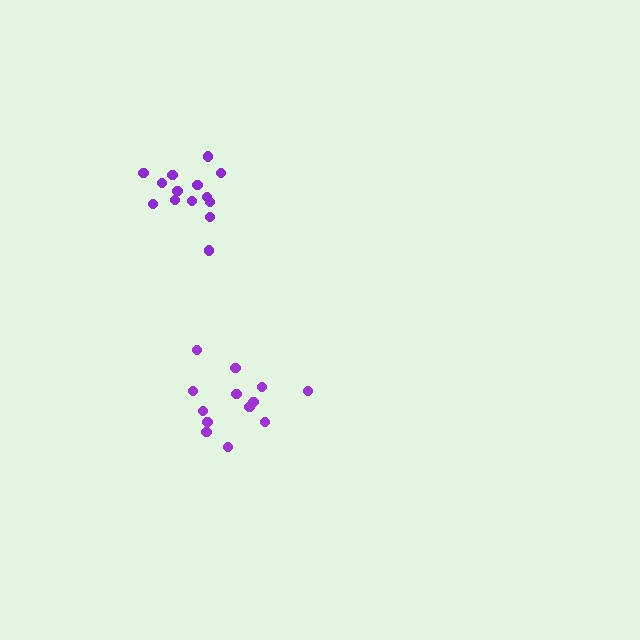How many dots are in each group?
Group 1: 14 dots, Group 2: 13 dots (27 total).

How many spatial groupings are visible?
There are 2 spatial groupings.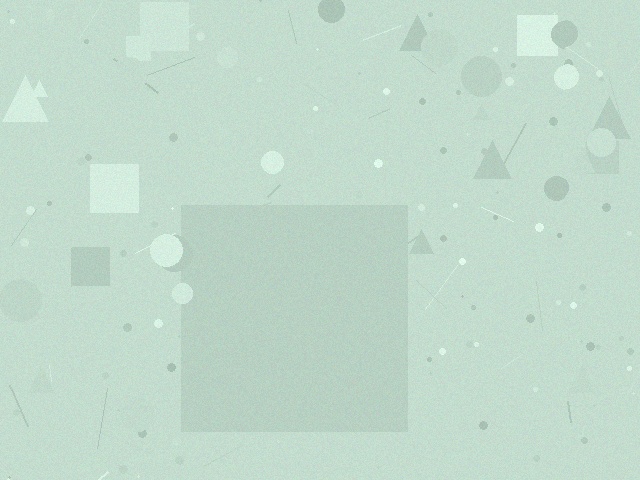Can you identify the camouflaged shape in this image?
The camouflaged shape is a square.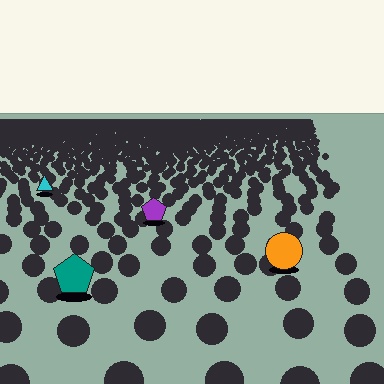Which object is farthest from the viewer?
The cyan triangle is farthest from the viewer. It appears smaller and the ground texture around it is denser.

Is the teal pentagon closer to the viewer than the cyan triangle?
Yes. The teal pentagon is closer — you can tell from the texture gradient: the ground texture is coarser near it.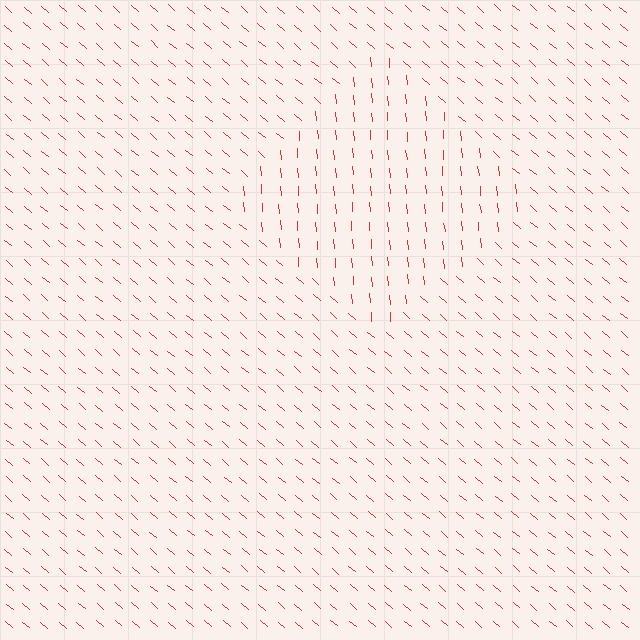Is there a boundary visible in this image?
Yes, there is a texture boundary formed by a change in line orientation.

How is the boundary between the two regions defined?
The boundary is defined purely by a change in line orientation (approximately 45 degrees difference). All lines are the same color and thickness.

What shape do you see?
I see a diamond.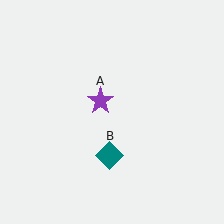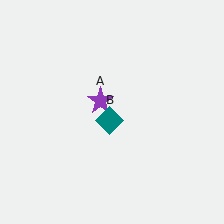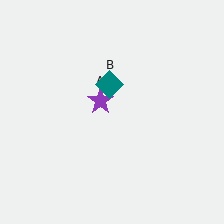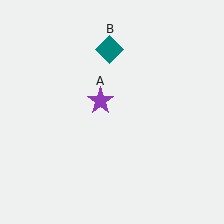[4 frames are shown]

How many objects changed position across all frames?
1 object changed position: teal diamond (object B).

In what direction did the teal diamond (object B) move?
The teal diamond (object B) moved up.